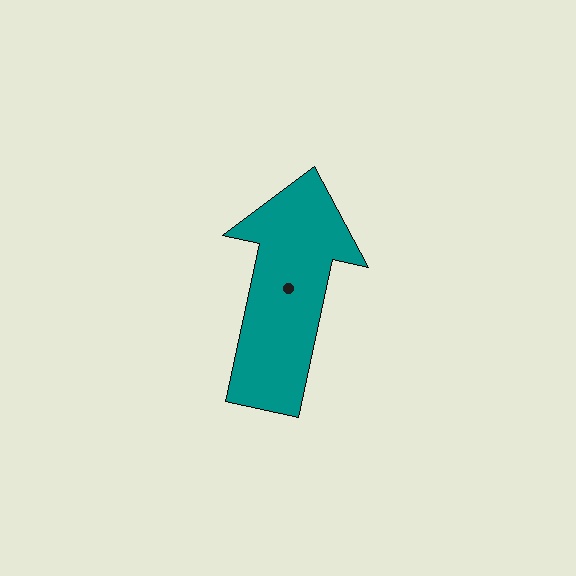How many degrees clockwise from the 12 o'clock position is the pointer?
Approximately 12 degrees.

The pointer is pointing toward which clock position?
Roughly 12 o'clock.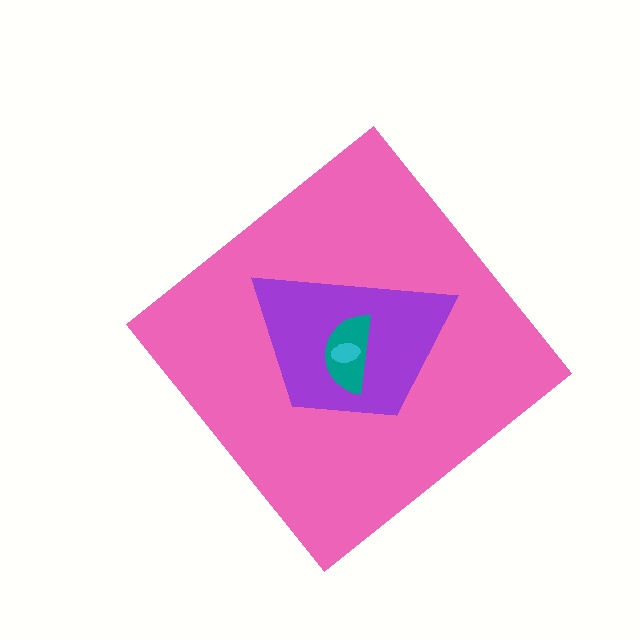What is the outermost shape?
The pink diamond.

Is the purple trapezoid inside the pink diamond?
Yes.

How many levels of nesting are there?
4.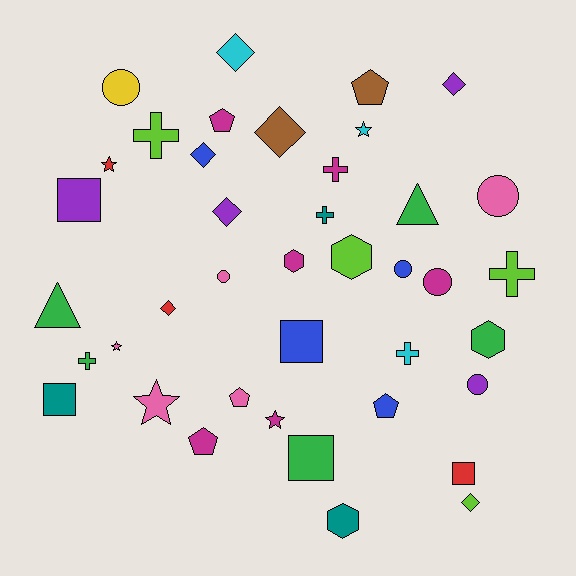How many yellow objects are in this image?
There is 1 yellow object.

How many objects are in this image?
There are 40 objects.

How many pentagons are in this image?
There are 5 pentagons.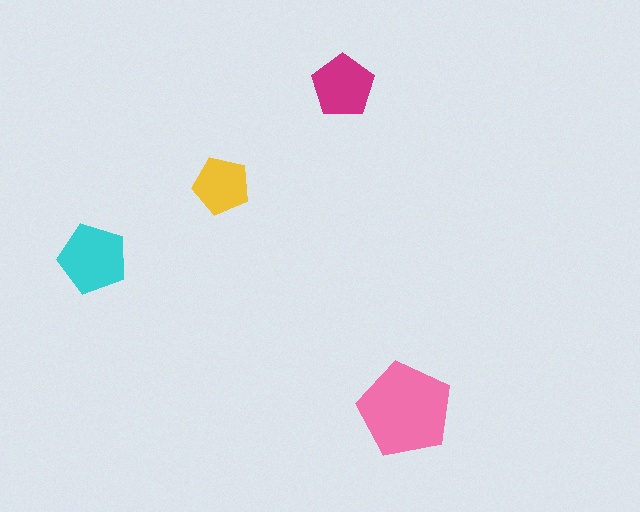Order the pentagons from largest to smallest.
the pink one, the cyan one, the magenta one, the yellow one.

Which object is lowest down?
The pink pentagon is bottommost.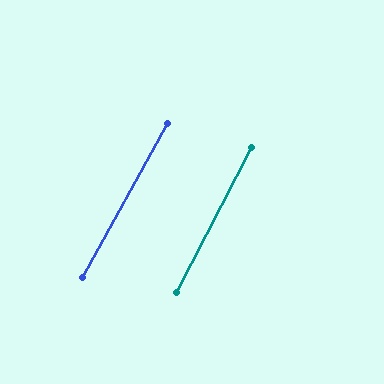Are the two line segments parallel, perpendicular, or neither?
Parallel — their directions differ by only 1.7°.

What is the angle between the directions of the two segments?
Approximately 2 degrees.